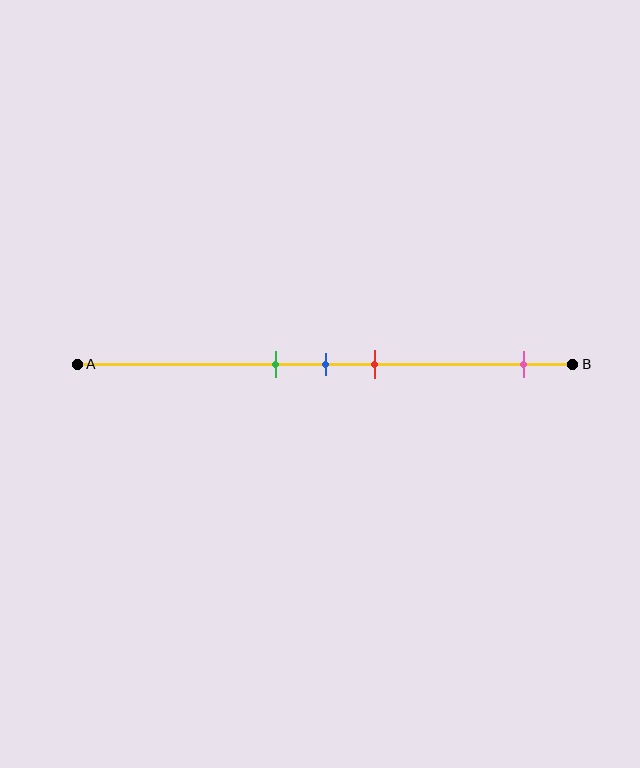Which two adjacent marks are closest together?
The green and blue marks are the closest adjacent pair.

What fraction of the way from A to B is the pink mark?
The pink mark is approximately 90% (0.9) of the way from A to B.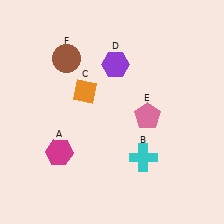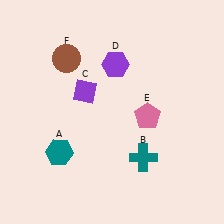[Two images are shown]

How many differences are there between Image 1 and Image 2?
There are 3 differences between the two images.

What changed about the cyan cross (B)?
In Image 1, B is cyan. In Image 2, it changed to teal.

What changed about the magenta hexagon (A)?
In Image 1, A is magenta. In Image 2, it changed to teal.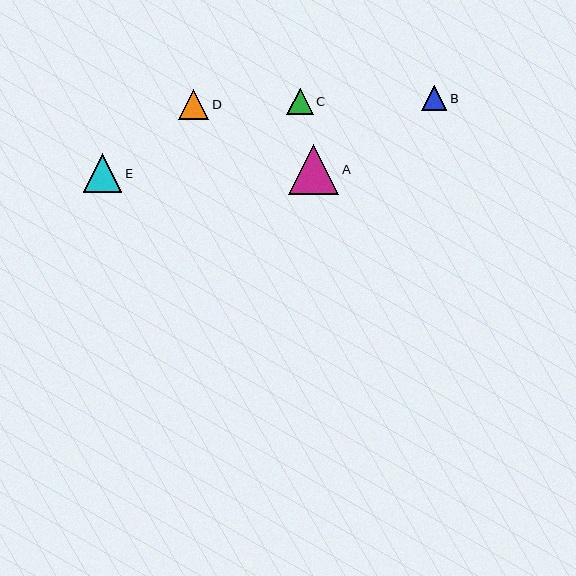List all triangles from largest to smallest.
From largest to smallest: A, E, D, C, B.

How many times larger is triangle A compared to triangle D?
Triangle A is approximately 1.7 times the size of triangle D.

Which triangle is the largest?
Triangle A is the largest with a size of approximately 50 pixels.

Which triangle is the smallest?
Triangle B is the smallest with a size of approximately 25 pixels.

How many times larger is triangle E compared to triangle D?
Triangle E is approximately 1.3 times the size of triangle D.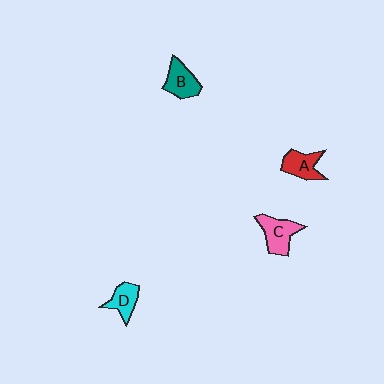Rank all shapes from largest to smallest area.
From largest to smallest: C (pink), B (teal), A (red), D (cyan).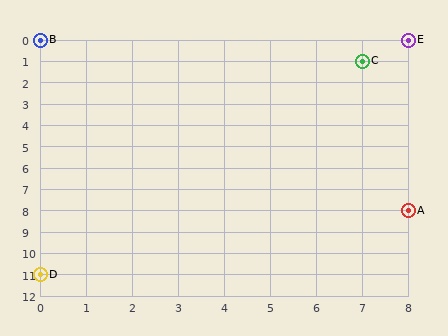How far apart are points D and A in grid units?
Points D and A are 8 columns and 3 rows apart (about 8.5 grid units diagonally).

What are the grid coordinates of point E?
Point E is at grid coordinates (8, 0).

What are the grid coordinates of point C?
Point C is at grid coordinates (7, 1).